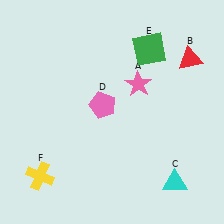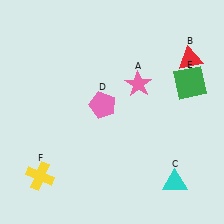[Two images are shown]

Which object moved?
The green square (E) moved right.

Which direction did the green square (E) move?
The green square (E) moved right.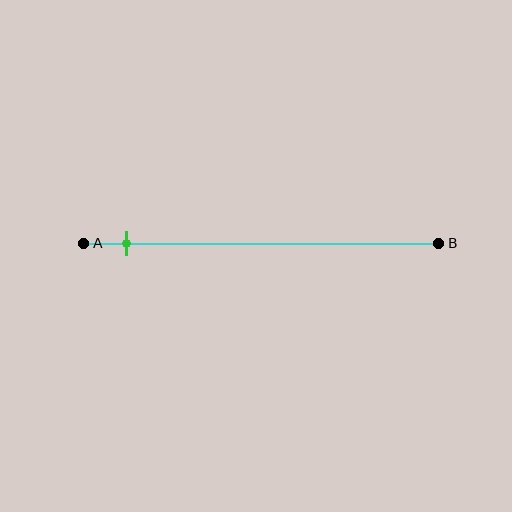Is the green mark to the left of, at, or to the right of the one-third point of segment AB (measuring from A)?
The green mark is to the left of the one-third point of segment AB.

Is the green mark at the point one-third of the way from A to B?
No, the mark is at about 10% from A, not at the 33% one-third point.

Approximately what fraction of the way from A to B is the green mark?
The green mark is approximately 10% of the way from A to B.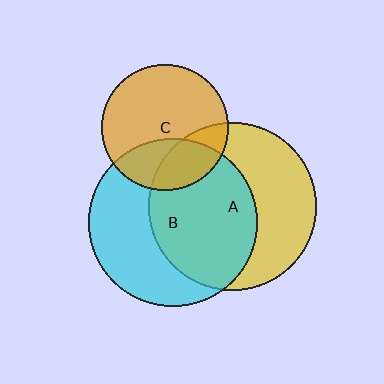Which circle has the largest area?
Circle A (yellow).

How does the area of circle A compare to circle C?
Approximately 1.8 times.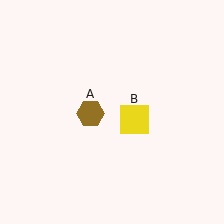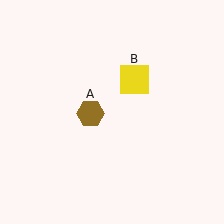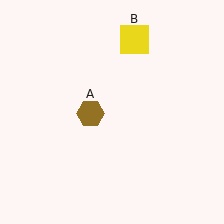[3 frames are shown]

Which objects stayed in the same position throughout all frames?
Brown hexagon (object A) remained stationary.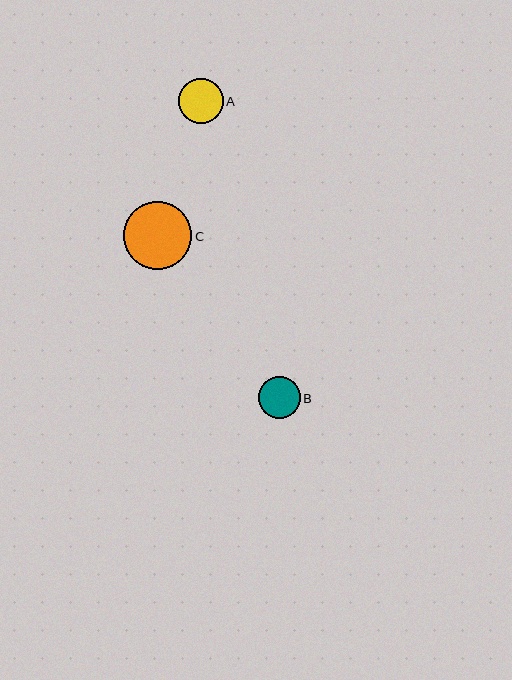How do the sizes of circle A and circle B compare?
Circle A and circle B are approximately the same size.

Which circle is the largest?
Circle C is the largest with a size of approximately 68 pixels.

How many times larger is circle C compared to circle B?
Circle C is approximately 1.6 times the size of circle B.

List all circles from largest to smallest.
From largest to smallest: C, A, B.